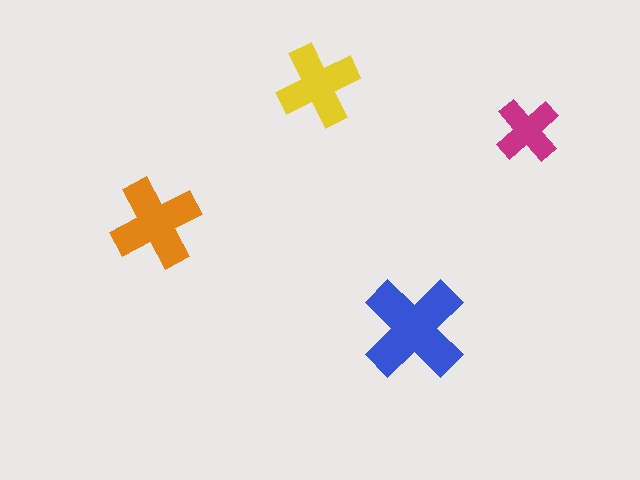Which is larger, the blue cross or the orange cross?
The blue one.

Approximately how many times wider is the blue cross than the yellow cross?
About 1.5 times wider.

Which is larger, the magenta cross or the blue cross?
The blue one.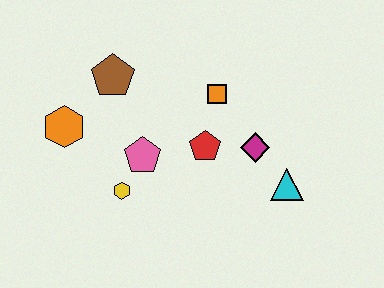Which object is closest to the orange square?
The red pentagon is closest to the orange square.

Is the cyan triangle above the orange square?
No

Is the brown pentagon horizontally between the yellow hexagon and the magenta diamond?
No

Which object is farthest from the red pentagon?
The orange hexagon is farthest from the red pentagon.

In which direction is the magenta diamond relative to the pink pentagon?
The magenta diamond is to the right of the pink pentagon.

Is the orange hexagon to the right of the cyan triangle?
No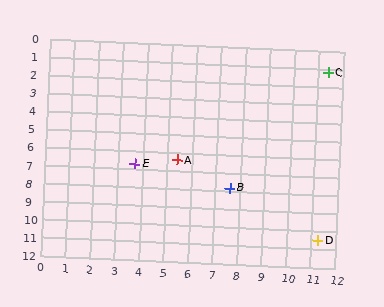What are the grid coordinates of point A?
Point A is at approximately (5.4, 6.4).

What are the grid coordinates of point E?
Point E is at approximately (3.7, 6.7).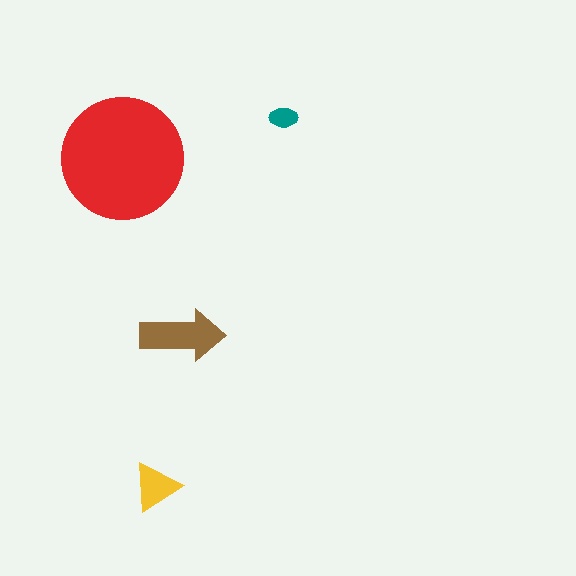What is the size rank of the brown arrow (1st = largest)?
2nd.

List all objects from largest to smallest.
The red circle, the brown arrow, the yellow triangle, the teal ellipse.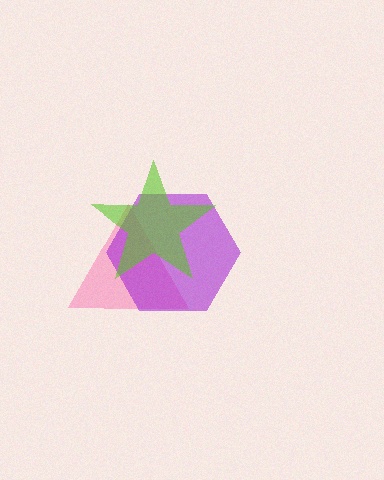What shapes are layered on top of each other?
The layered shapes are: a pink triangle, a purple hexagon, a lime star.